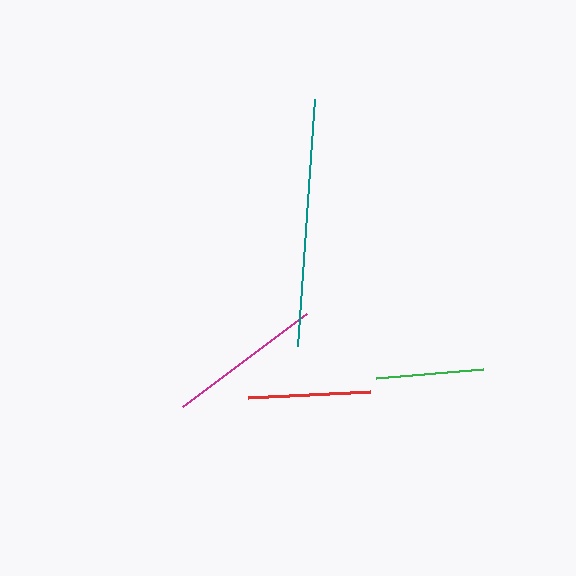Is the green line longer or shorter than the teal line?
The teal line is longer than the green line.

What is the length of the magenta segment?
The magenta segment is approximately 155 pixels long.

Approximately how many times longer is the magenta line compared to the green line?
The magenta line is approximately 1.4 times the length of the green line.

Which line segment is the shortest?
The green line is the shortest at approximately 108 pixels.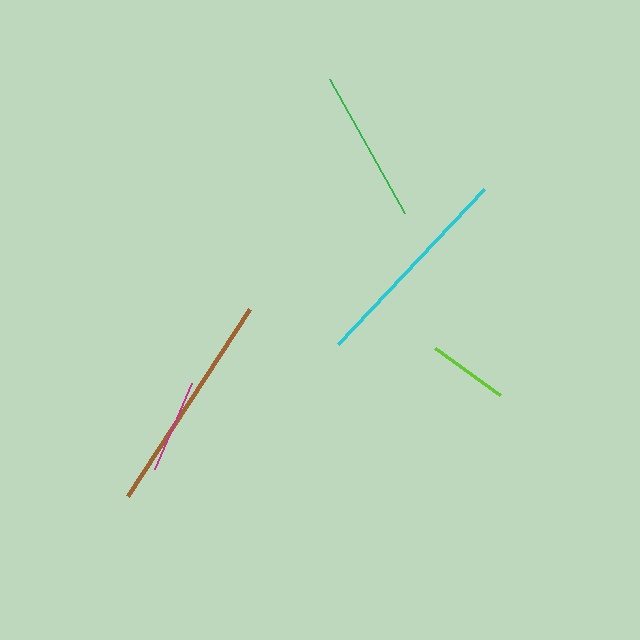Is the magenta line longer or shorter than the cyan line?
The cyan line is longer than the magenta line.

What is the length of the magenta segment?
The magenta segment is approximately 93 pixels long.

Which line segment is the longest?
The brown line is the longest at approximately 223 pixels.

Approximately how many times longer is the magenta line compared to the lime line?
The magenta line is approximately 1.2 times the length of the lime line.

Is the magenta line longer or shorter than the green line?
The green line is longer than the magenta line.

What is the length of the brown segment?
The brown segment is approximately 223 pixels long.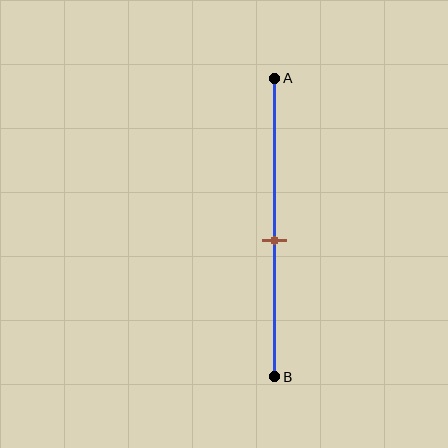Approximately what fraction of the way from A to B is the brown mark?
The brown mark is approximately 55% of the way from A to B.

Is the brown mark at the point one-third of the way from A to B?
No, the mark is at about 55% from A, not at the 33% one-third point.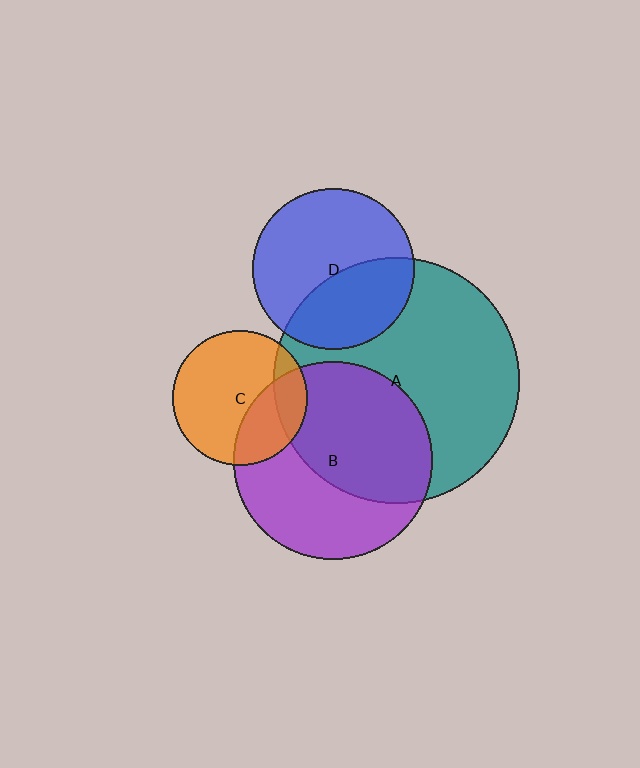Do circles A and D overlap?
Yes.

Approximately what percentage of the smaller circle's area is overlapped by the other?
Approximately 40%.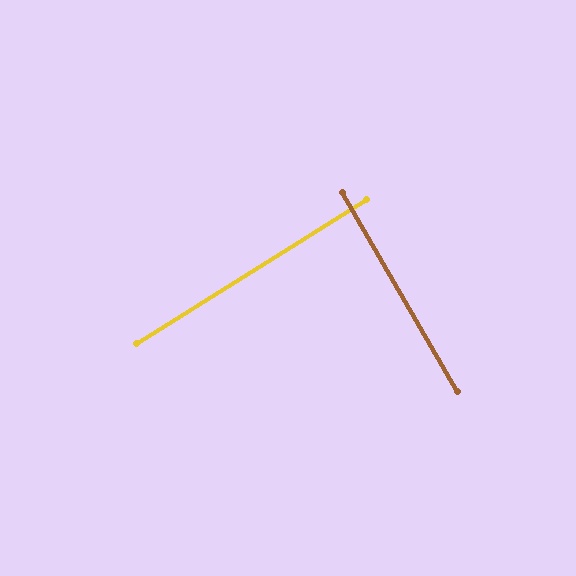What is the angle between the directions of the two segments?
Approximately 88 degrees.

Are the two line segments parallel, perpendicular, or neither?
Perpendicular — they meet at approximately 88°.